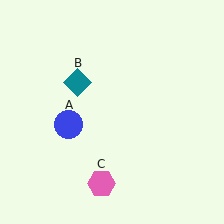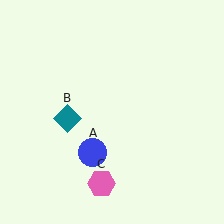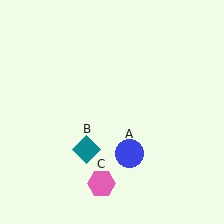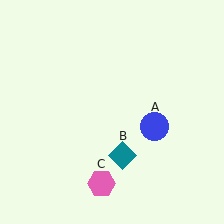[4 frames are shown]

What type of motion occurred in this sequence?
The blue circle (object A), teal diamond (object B) rotated counterclockwise around the center of the scene.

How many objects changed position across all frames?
2 objects changed position: blue circle (object A), teal diamond (object B).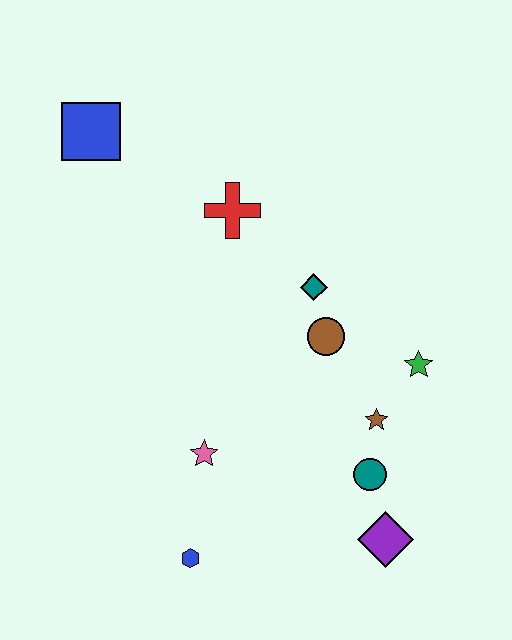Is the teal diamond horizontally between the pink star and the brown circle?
Yes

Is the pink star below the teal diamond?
Yes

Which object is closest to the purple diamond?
The teal circle is closest to the purple diamond.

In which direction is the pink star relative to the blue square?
The pink star is below the blue square.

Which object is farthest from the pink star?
The blue square is farthest from the pink star.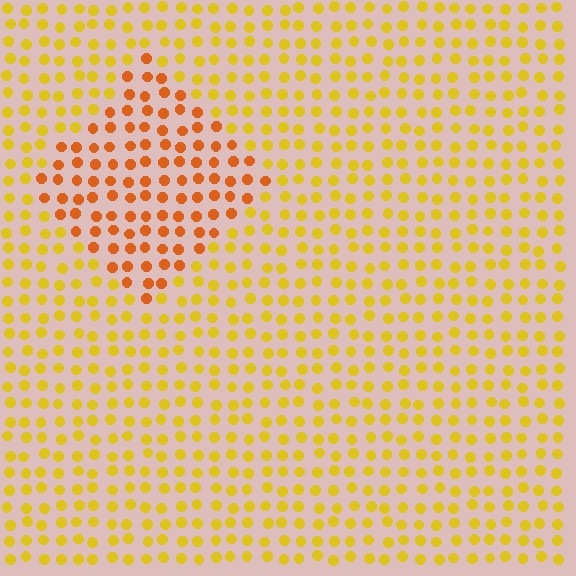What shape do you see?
I see a diamond.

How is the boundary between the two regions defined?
The boundary is defined purely by a slight shift in hue (about 31 degrees). Spacing, size, and orientation are identical on both sides.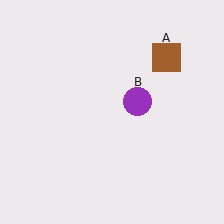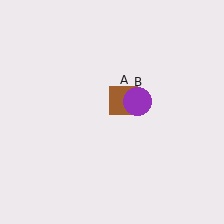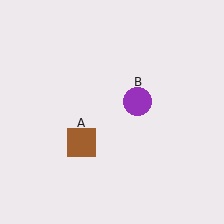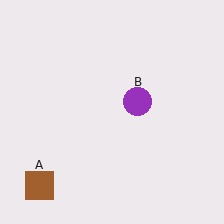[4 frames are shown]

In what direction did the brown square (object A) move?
The brown square (object A) moved down and to the left.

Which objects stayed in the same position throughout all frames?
Purple circle (object B) remained stationary.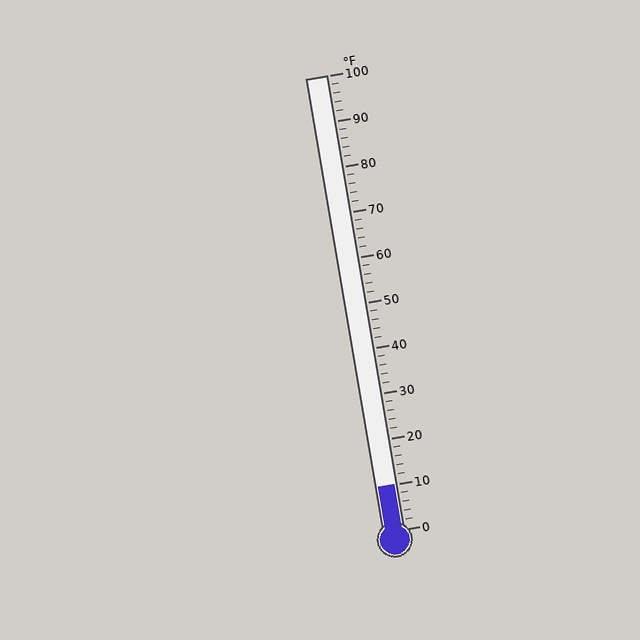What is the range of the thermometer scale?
The thermometer scale ranges from 0°F to 100°F.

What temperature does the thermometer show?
The thermometer shows approximately 10°F.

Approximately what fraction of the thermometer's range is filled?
The thermometer is filled to approximately 10% of its range.